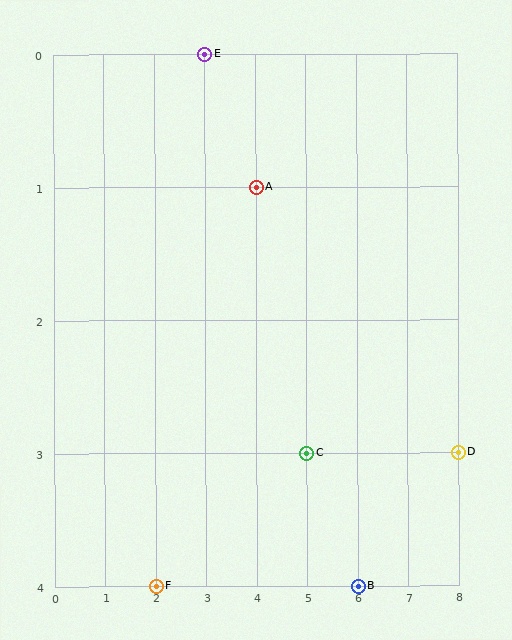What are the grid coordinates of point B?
Point B is at grid coordinates (6, 4).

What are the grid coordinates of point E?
Point E is at grid coordinates (3, 0).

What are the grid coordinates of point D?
Point D is at grid coordinates (8, 3).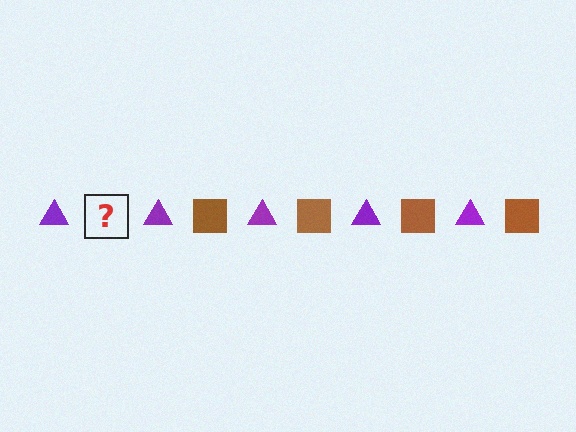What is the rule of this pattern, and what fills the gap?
The rule is that the pattern alternates between purple triangle and brown square. The gap should be filled with a brown square.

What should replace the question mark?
The question mark should be replaced with a brown square.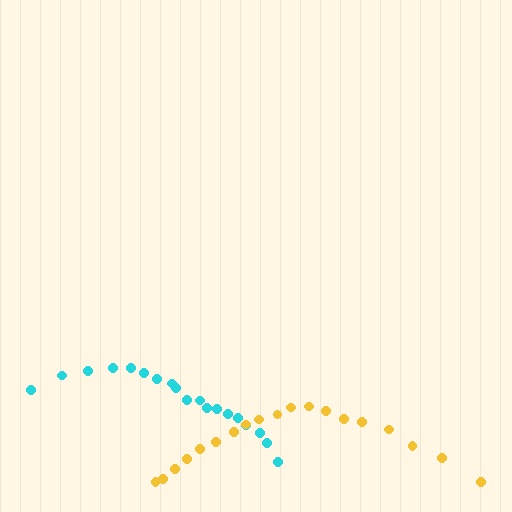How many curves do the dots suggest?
There are 2 distinct paths.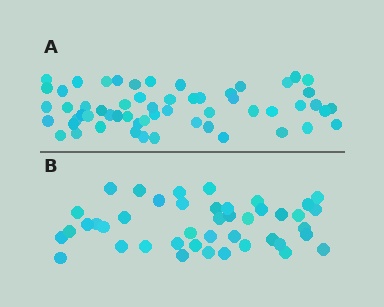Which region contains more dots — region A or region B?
Region A (the top region) has more dots.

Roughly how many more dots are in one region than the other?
Region A has approximately 15 more dots than region B.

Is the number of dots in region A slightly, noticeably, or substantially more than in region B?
Region A has noticeably more, but not dramatically so. The ratio is roughly 1.3 to 1.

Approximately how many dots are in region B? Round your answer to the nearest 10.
About 40 dots. (The exact count is 43, which rounds to 40.)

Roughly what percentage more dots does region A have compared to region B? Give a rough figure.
About 35% more.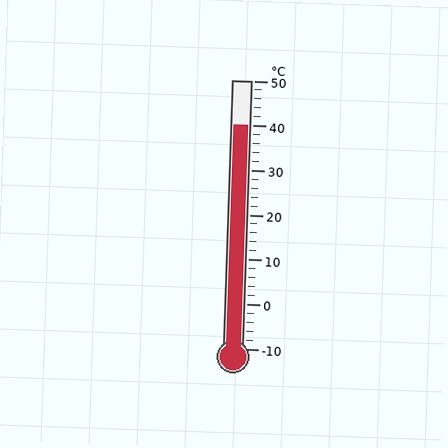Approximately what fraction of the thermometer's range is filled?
The thermometer is filled to approximately 85% of its range.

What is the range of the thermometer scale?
The thermometer scale ranges from -10°C to 50°C.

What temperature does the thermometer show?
The thermometer shows approximately 40°C.